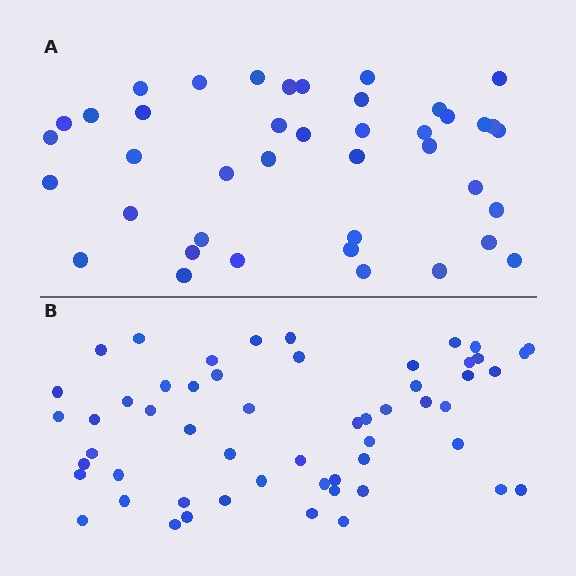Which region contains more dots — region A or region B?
Region B (the bottom region) has more dots.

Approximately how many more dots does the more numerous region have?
Region B has approximately 15 more dots than region A.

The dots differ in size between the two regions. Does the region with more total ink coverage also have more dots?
No. Region A has more total ink coverage because its dots are larger, but region B actually contains more individual dots. Total area can be misleading — the number of items is what matters here.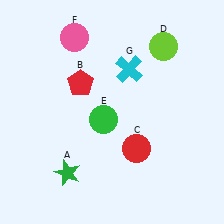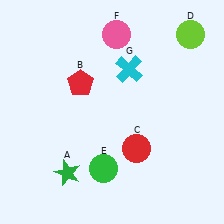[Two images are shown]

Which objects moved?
The objects that moved are: the lime circle (D), the green circle (E), the pink circle (F).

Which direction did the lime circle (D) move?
The lime circle (D) moved right.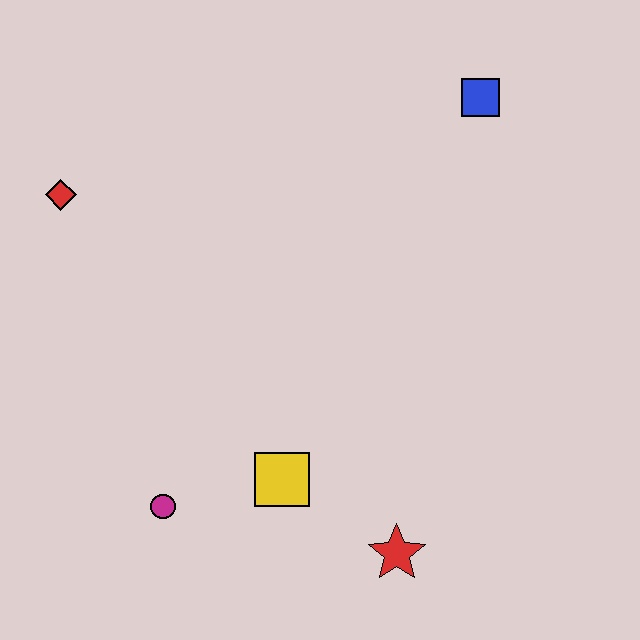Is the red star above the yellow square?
No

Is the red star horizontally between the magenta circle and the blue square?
Yes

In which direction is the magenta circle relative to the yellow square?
The magenta circle is to the left of the yellow square.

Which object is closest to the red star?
The yellow square is closest to the red star.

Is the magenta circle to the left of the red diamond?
No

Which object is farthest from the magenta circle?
The blue square is farthest from the magenta circle.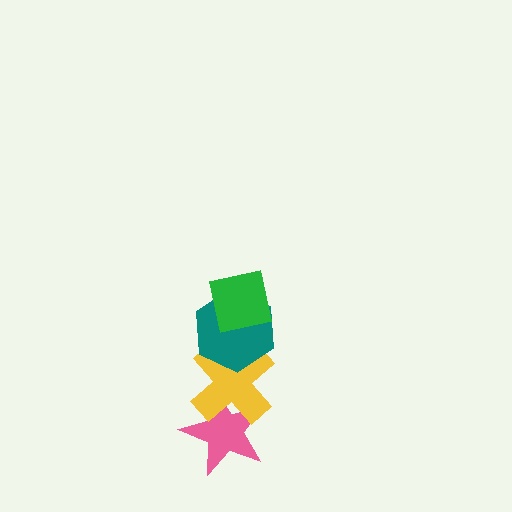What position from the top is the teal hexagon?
The teal hexagon is 2nd from the top.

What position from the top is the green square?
The green square is 1st from the top.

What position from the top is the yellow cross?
The yellow cross is 3rd from the top.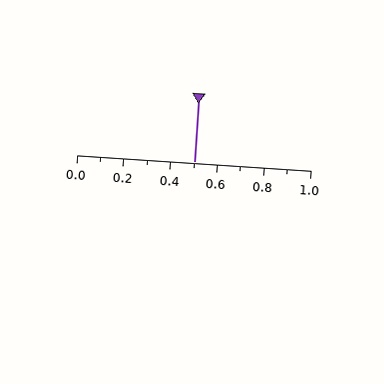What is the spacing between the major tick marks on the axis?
The major ticks are spaced 0.2 apart.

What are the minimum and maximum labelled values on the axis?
The axis runs from 0.0 to 1.0.